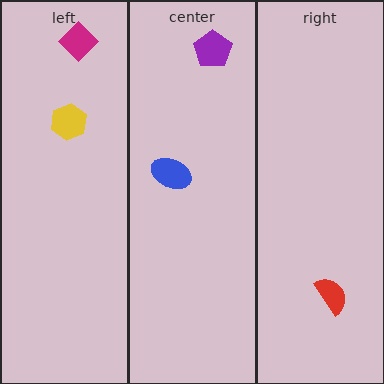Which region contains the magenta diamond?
The left region.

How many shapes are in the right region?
1.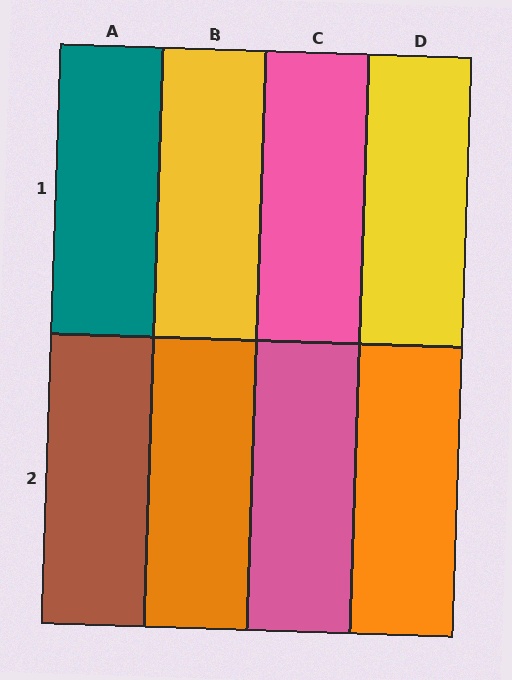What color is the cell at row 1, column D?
Yellow.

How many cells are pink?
2 cells are pink.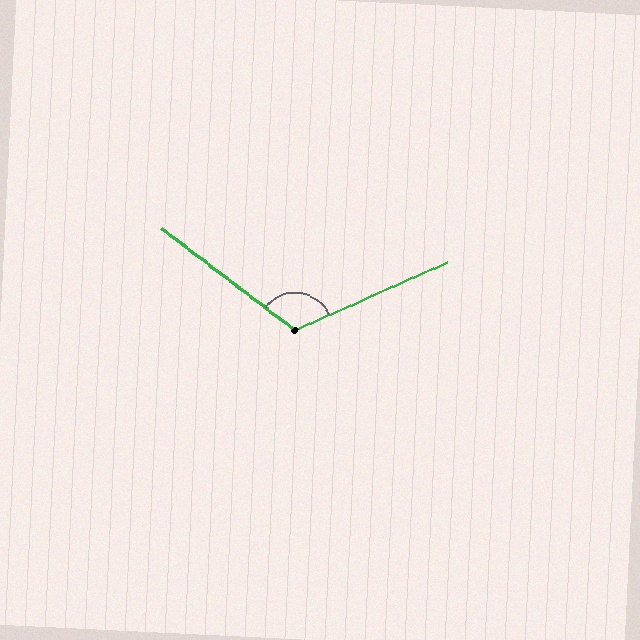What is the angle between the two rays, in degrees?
Approximately 119 degrees.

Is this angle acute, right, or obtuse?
It is obtuse.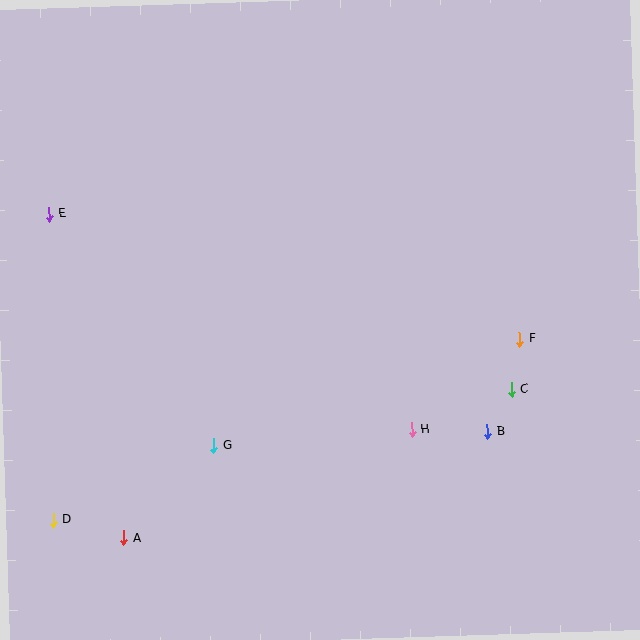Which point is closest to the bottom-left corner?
Point D is closest to the bottom-left corner.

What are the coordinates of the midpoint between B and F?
The midpoint between B and F is at (503, 385).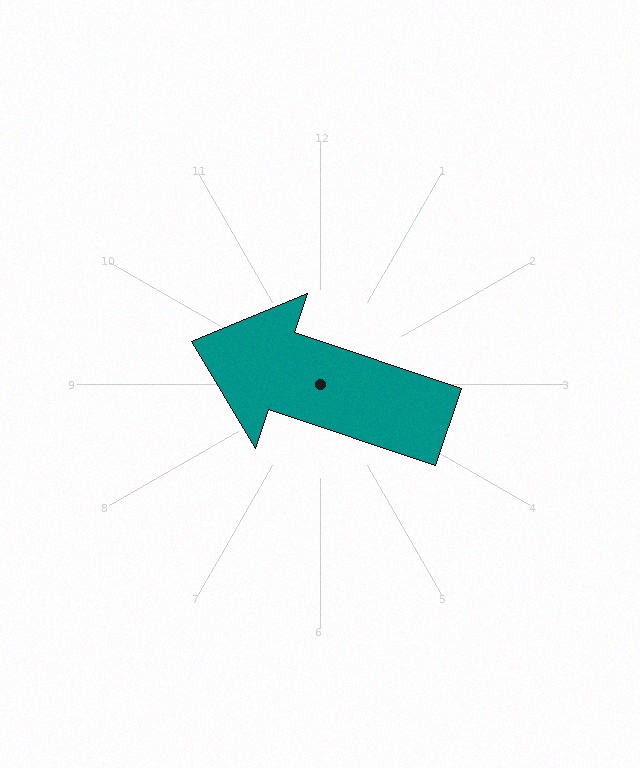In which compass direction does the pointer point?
West.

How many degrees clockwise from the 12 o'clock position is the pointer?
Approximately 288 degrees.